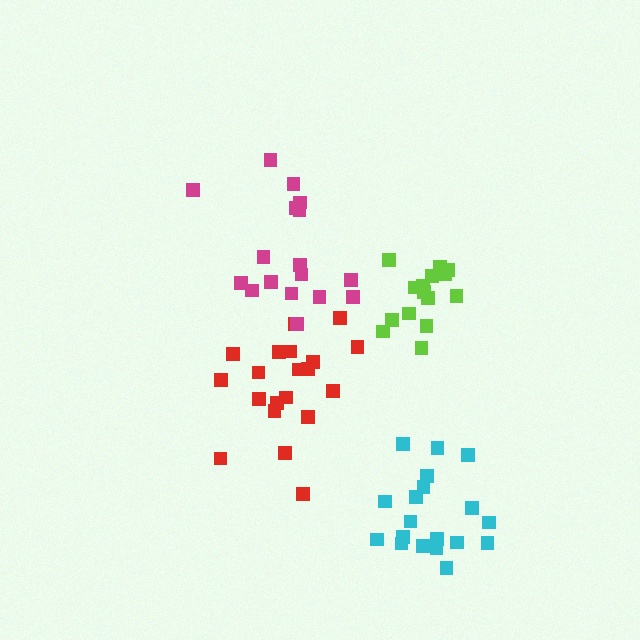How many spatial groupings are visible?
There are 4 spatial groupings.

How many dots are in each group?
Group 1: 20 dots, Group 2: 19 dots, Group 3: 16 dots, Group 4: 17 dots (72 total).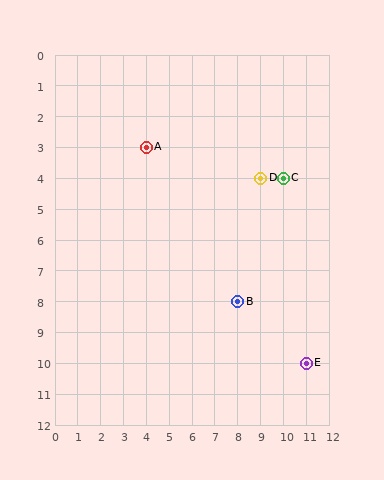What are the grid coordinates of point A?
Point A is at grid coordinates (4, 3).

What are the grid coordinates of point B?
Point B is at grid coordinates (8, 8).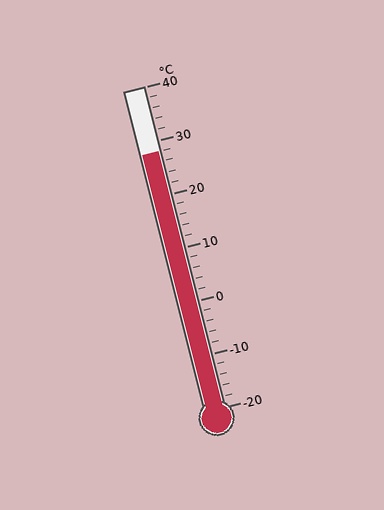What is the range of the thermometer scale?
The thermometer scale ranges from -20°C to 40°C.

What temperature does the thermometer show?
The thermometer shows approximately 28°C.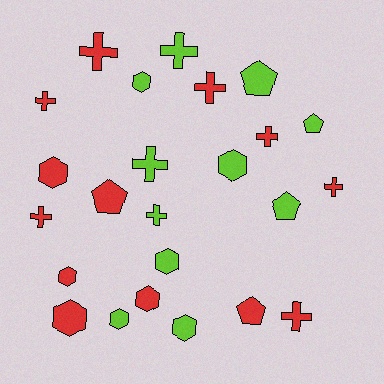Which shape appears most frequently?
Cross, with 10 objects.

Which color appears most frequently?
Red, with 13 objects.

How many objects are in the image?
There are 24 objects.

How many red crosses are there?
There are 7 red crosses.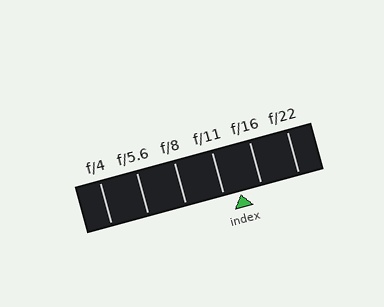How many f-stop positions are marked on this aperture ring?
There are 6 f-stop positions marked.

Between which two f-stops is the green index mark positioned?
The index mark is between f/11 and f/16.